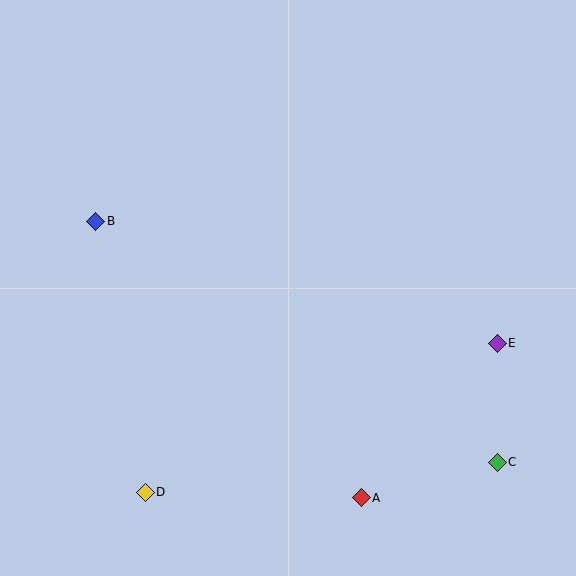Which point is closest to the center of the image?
Point B at (96, 221) is closest to the center.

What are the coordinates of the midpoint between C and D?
The midpoint between C and D is at (321, 477).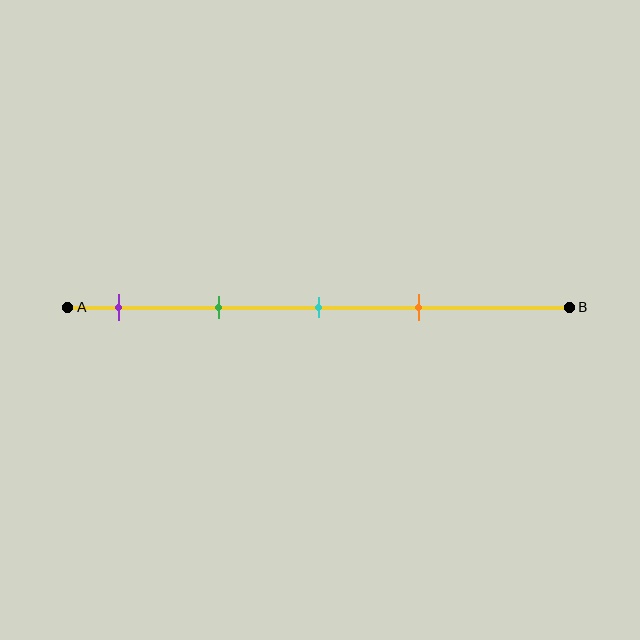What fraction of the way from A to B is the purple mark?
The purple mark is approximately 10% (0.1) of the way from A to B.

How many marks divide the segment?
There are 4 marks dividing the segment.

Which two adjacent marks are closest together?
The cyan and orange marks are the closest adjacent pair.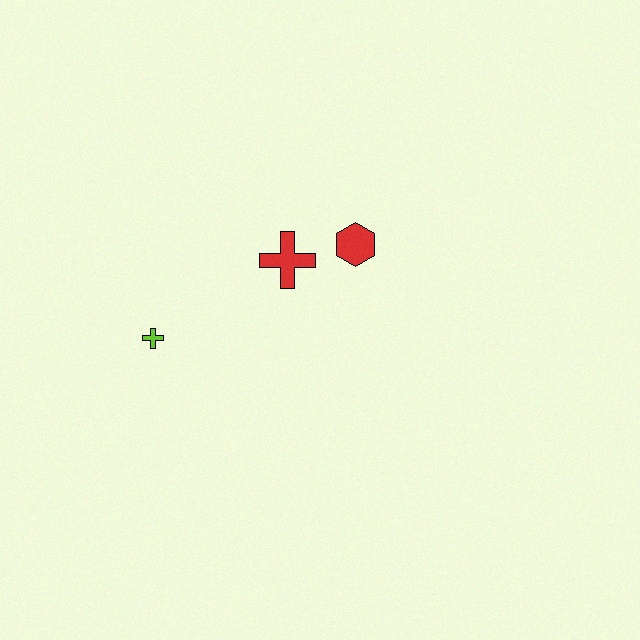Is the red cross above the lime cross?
Yes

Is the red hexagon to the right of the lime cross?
Yes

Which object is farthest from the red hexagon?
The lime cross is farthest from the red hexagon.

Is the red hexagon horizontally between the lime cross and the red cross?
No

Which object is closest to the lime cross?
The red cross is closest to the lime cross.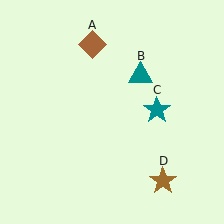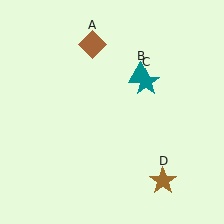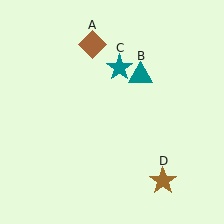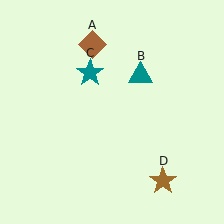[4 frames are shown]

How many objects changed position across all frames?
1 object changed position: teal star (object C).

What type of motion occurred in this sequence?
The teal star (object C) rotated counterclockwise around the center of the scene.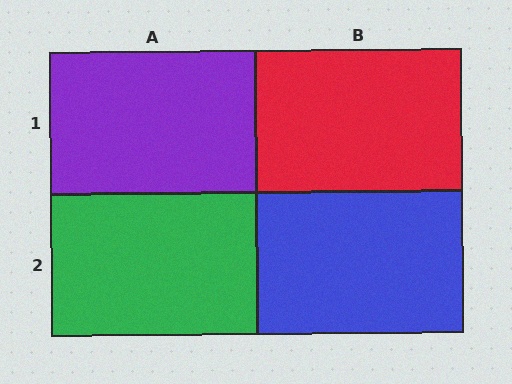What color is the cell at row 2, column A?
Green.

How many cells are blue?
1 cell is blue.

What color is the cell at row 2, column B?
Blue.